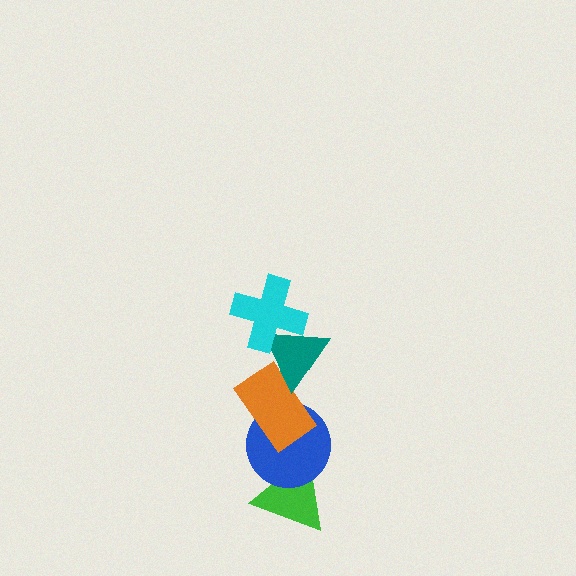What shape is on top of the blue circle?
The orange rectangle is on top of the blue circle.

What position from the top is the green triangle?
The green triangle is 5th from the top.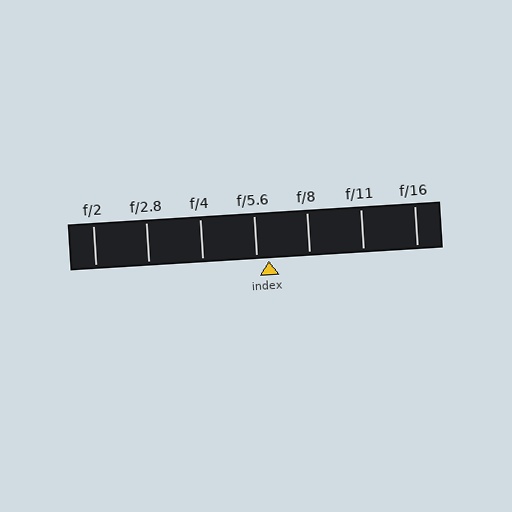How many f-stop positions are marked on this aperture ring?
There are 7 f-stop positions marked.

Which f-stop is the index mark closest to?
The index mark is closest to f/5.6.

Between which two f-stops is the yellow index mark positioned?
The index mark is between f/5.6 and f/8.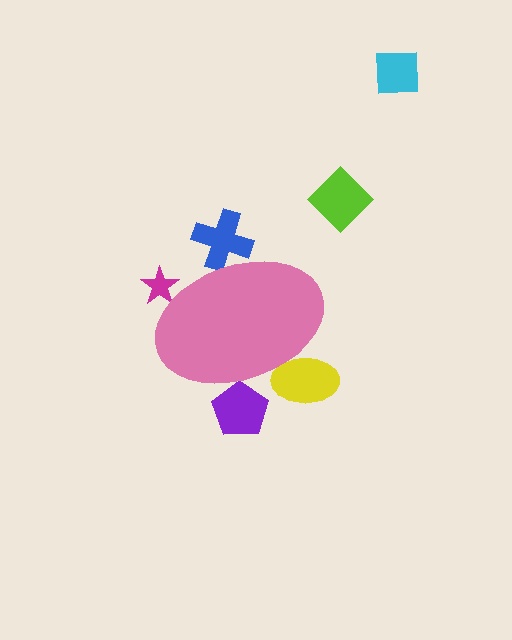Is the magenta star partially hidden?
Yes, the magenta star is partially hidden behind the pink ellipse.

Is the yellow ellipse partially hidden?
Yes, the yellow ellipse is partially hidden behind the pink ellipse.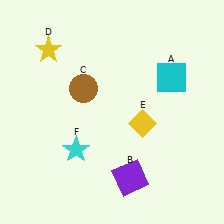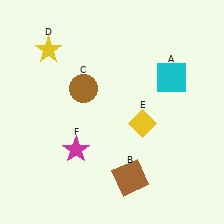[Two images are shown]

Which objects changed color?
B changed from purple to brown. F changed from cyan to magenta.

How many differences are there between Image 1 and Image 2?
There are 2 differences between the two images.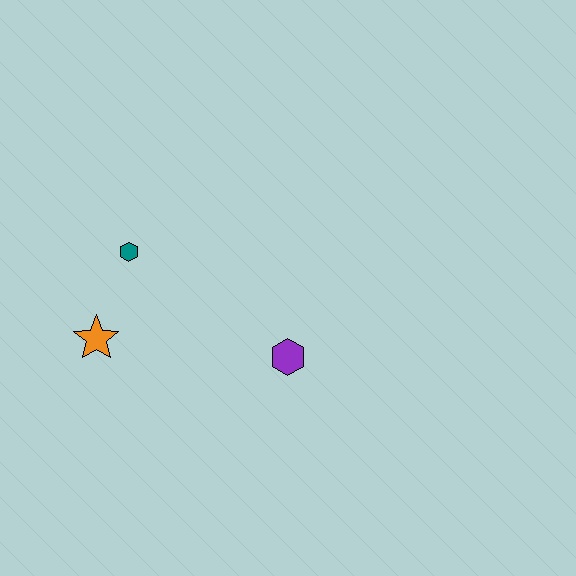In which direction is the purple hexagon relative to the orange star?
The purple hexagon is to the right of the orange star.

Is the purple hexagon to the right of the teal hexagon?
Yes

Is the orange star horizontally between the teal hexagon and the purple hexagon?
No